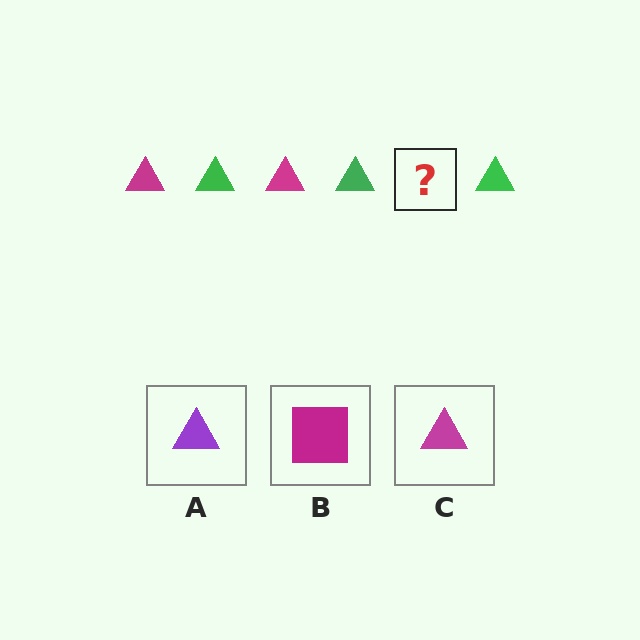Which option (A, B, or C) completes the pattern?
C.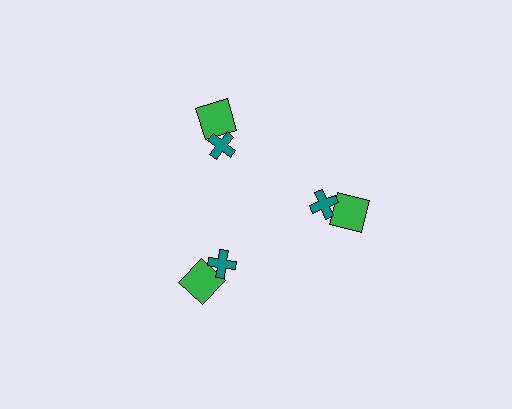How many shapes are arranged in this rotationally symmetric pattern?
There are 6 shapes, arranged in 3 groups of 2.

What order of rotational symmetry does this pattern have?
This pattern has 3-fold rotational symmetry.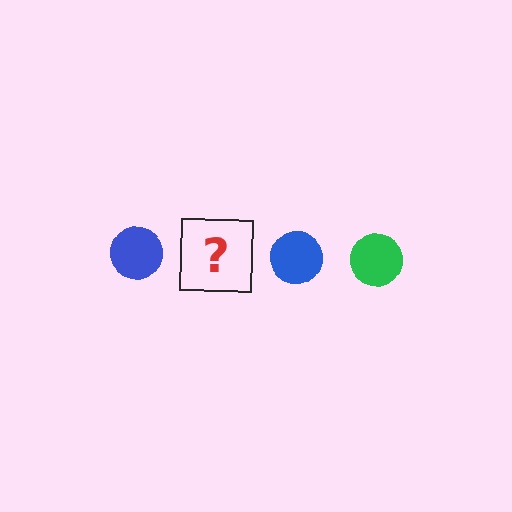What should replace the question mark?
The question mark should be replaced with a green circle.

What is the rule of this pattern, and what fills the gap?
The rule is that the pattern cycles through blue, green circles. The gap should be filled with a green circle.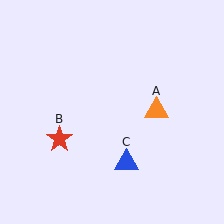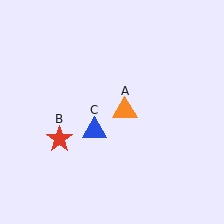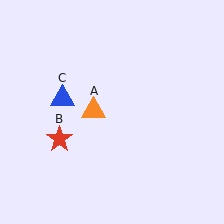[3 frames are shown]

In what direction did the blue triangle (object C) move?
The blue triangle (object C) moved up and to the left.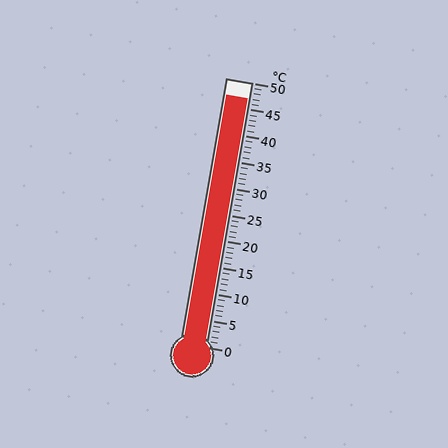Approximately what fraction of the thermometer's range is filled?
The thermometer is filled to approximately 95% of its range.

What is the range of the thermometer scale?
The thermometer scale ranges from 0°C to 50°C.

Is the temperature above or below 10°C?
The temperature is above 10°C.